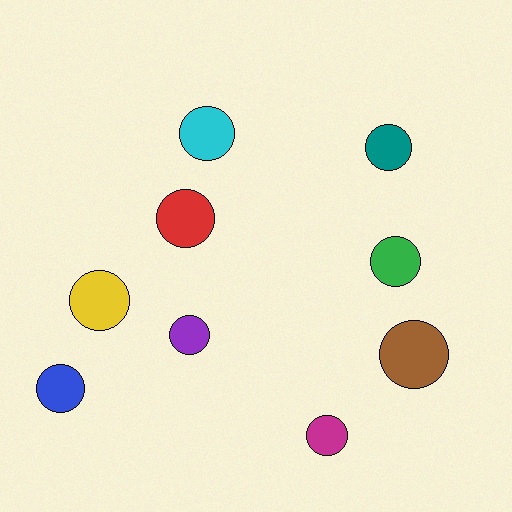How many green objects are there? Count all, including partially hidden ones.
There is 1 green object.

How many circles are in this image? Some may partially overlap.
There are 9 circles.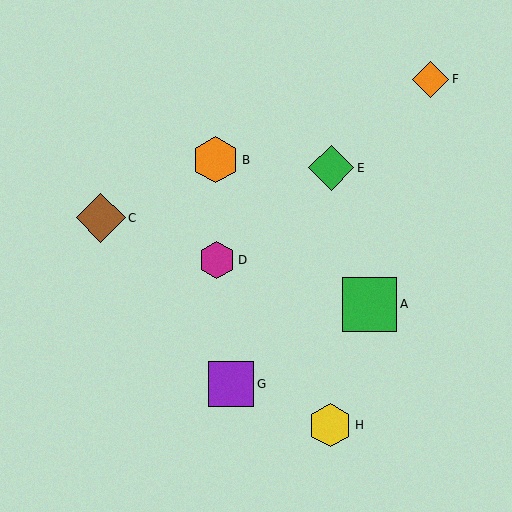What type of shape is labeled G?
Shape G is a purple square.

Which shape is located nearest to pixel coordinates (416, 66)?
The orange diamond (labeled F) at (431, 79) is nearest to that location.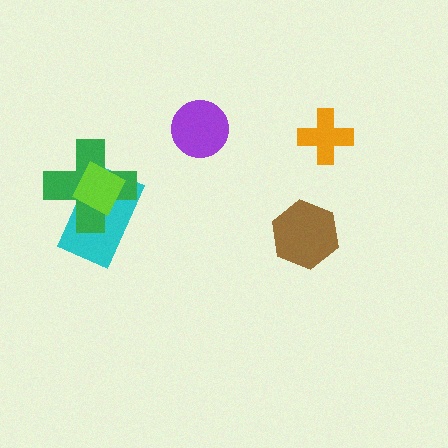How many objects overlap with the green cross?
2 objects overlap with the green cross.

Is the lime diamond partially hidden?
No, no other shape covers it.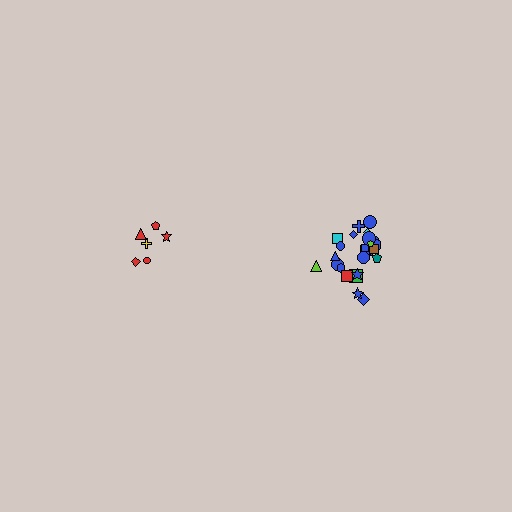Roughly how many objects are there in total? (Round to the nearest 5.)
Roughly 30 objects in total.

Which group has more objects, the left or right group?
The right group.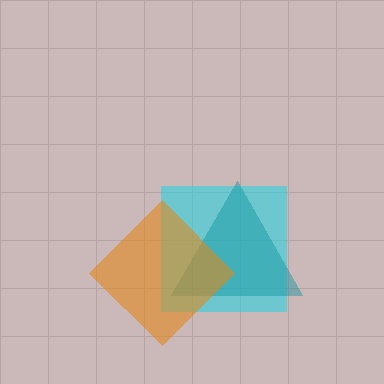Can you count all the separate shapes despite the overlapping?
Yes, there are 3 separate shapes.